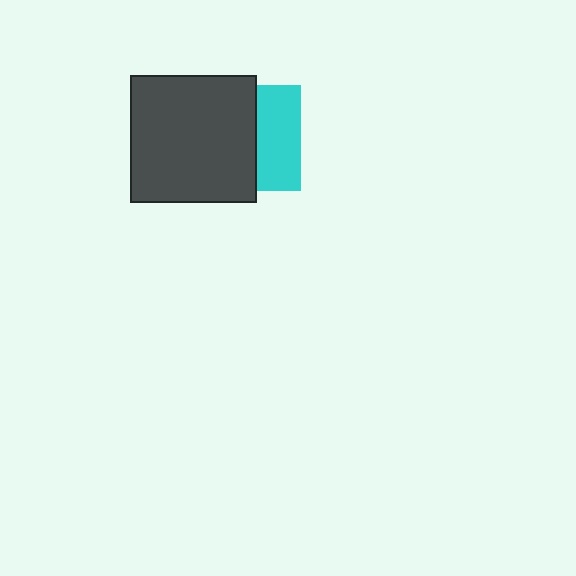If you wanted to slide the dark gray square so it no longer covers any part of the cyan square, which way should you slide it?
Slide it left — that is the most direct way to separate the two shapes.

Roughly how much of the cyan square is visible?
A small part of it is visible (roughly 41%).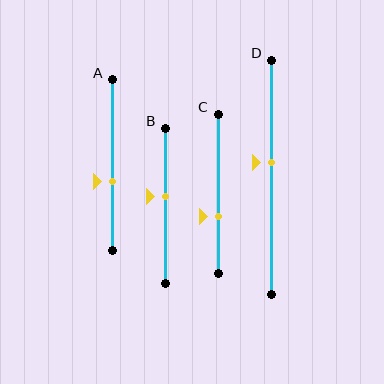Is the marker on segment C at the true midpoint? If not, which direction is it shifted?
No, the marker on segment C is shifted downward by about 14% of the segment length.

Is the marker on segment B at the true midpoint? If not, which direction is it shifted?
No, the marker on segment B is shifted upward by about 6% of the segment length.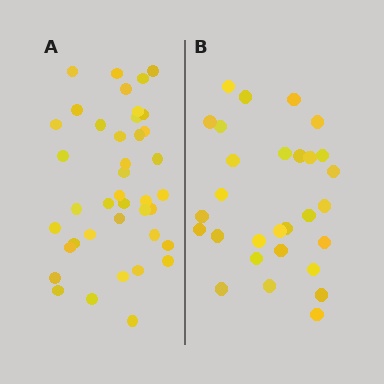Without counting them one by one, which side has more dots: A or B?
Region A (the left region) has more dots.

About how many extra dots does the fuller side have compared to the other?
Region A has roughly 12 or so more dots than region B.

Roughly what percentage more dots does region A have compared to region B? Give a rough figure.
About 40% more.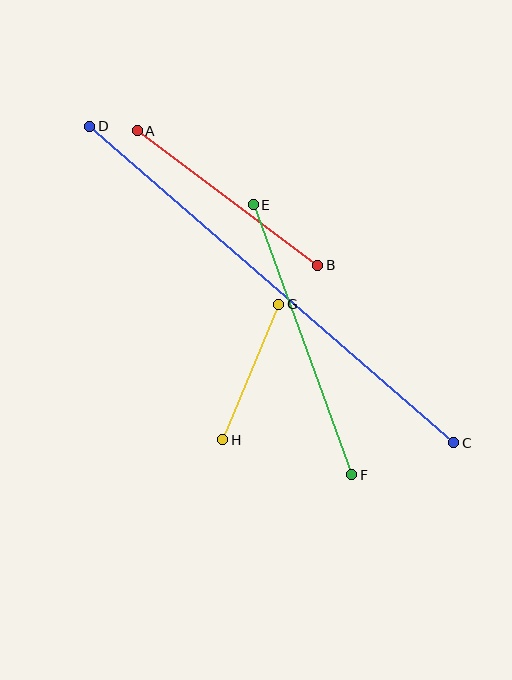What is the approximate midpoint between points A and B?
The midpoint is at approximately (227, 198) pixels.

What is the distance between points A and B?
The distance is approximately 225 pixels.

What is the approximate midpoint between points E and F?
The midpoint is at approximately (303, 340) pixels.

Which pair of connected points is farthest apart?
Points C and D are farthest apart.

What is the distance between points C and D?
The distance is approximately 483 pixels.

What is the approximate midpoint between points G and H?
The midpoint is at approximately (251, 372) pixels.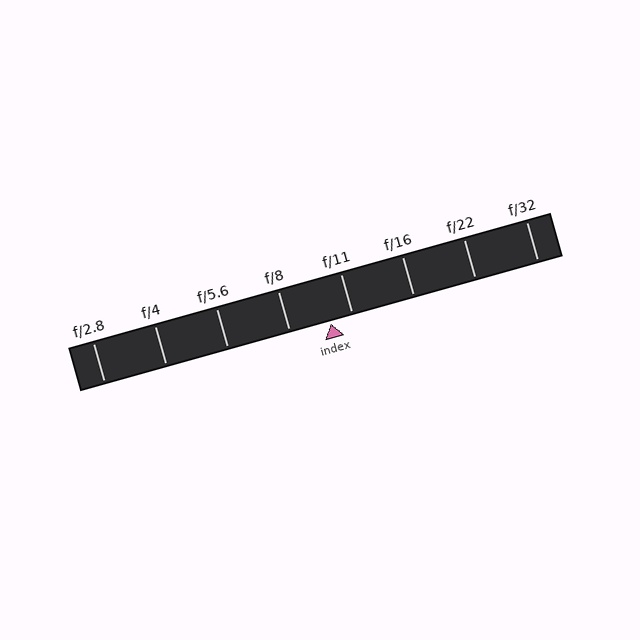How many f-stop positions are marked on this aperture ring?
There are 8 f-stop positions marked.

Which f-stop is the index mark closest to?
The index mark is closest to f/11.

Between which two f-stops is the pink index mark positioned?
The index mark is between f/8 and f/11.